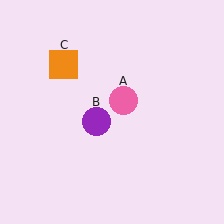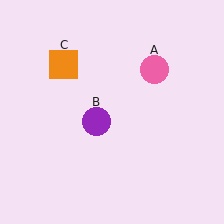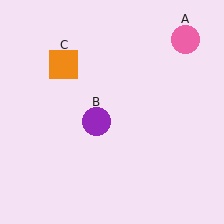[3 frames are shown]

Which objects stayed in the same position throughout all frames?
Purple circle (object B) and orange square (object C) remained stationary.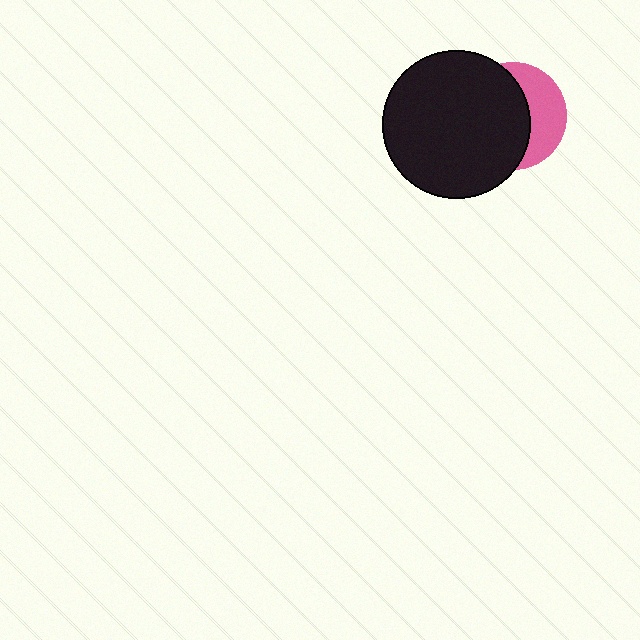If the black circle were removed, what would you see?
You would see the complete pink circle.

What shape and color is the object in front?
The object in front is a black circle.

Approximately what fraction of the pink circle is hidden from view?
Roughly 62% of the pink circle is hidden behind the black circle.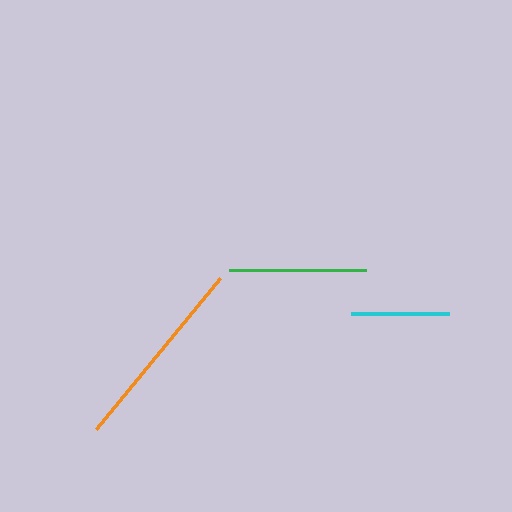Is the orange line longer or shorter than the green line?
The orange line is longer than the green line.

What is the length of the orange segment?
The orange segment is approximately 196 pixels long.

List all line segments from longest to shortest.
From longest to shortest: orange, green, cyan.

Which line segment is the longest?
The orange line is the longest at approximately 196 pixels.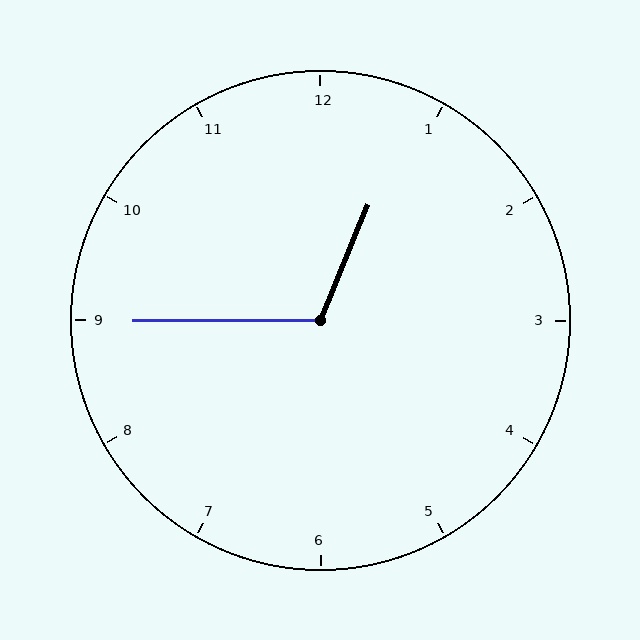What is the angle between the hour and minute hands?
Approximately 112 degrees.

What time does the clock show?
12:45.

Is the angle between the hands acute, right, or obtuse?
It is obtuse.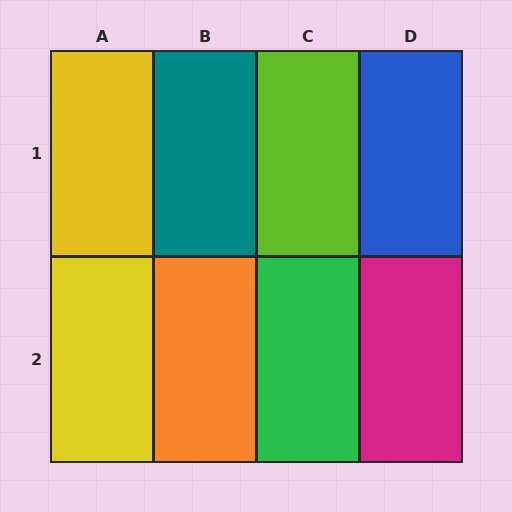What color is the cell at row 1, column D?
Blue.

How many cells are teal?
1 cell is teal.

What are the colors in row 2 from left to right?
Yellow, orange, green, magenta.